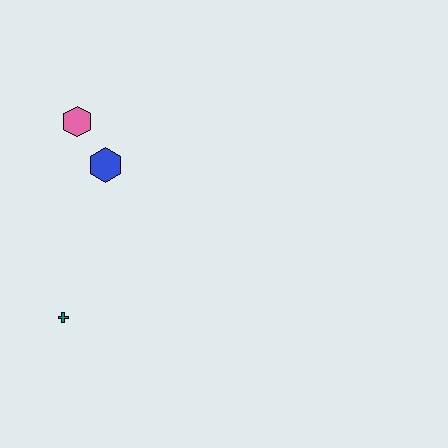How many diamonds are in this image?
There are no diamonds.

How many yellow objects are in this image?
There are no yellow objects.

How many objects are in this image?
There are 3 objects.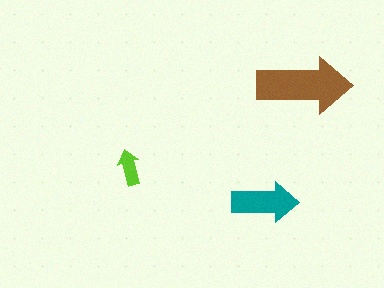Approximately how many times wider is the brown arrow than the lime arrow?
About 2.5 times wider.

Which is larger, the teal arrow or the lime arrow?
The teal one.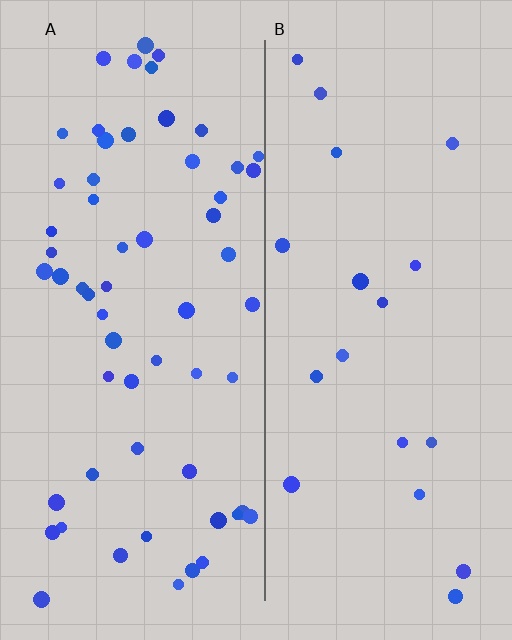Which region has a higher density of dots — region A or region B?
A (the left).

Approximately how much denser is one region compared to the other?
Approximately 3.2× — region A over region B.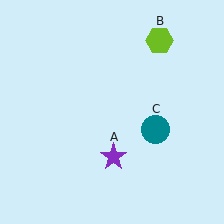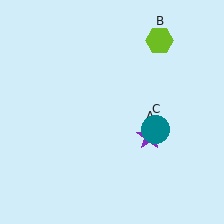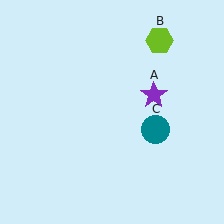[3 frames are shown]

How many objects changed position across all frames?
1 object changed position: purple star (object A).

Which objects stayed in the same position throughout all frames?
Lime hexagon (object B) and teal circle (object C) remained stationary.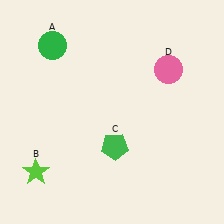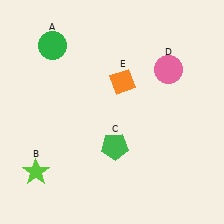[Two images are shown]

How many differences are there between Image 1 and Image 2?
There is 1 difference between the two images.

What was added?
An orange diamond (E) was added in Image 2.